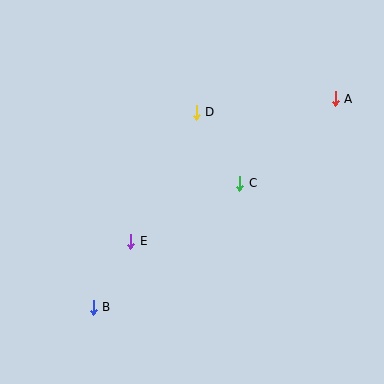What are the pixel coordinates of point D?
Point D is at (196, 112).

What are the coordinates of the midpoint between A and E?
The midpoint between A and E is at (233, 170).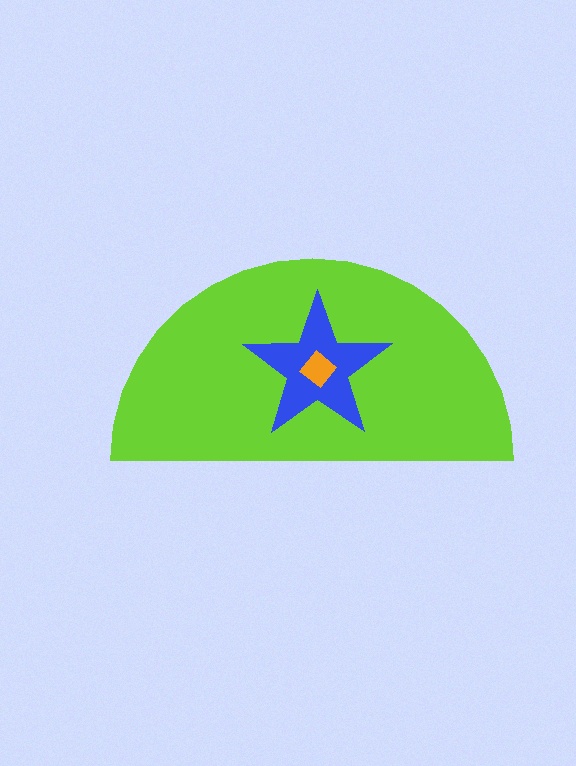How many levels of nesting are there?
3.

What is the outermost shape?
The lime semicircle.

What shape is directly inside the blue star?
The orange diamond.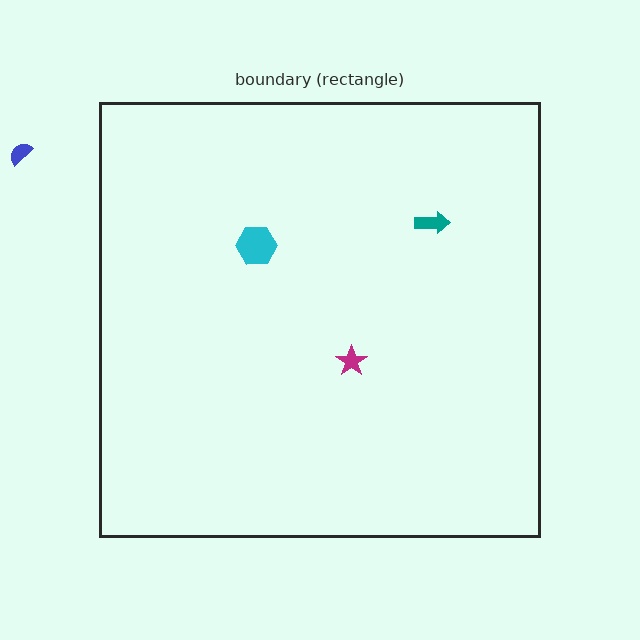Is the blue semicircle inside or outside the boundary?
Outside.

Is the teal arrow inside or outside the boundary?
Inside.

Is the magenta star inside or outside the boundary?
Inside.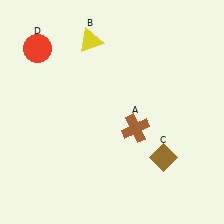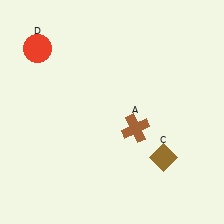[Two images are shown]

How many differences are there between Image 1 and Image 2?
There is 1 difference between the two images.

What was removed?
The yellow triangle (B) was removed in Image 2.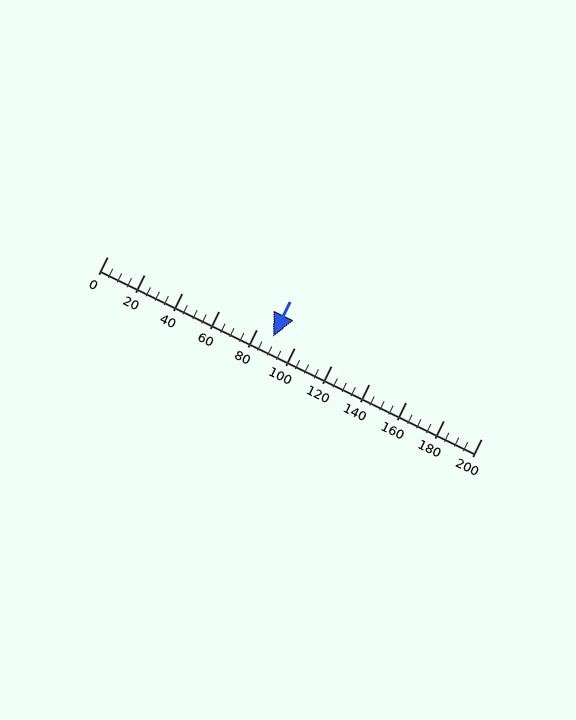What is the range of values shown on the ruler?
The ruler shows values from 0 to 200.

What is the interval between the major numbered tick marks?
The major tick marks are spaced 20 units apart.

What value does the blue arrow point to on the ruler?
The blue arrow points to approximately 89.